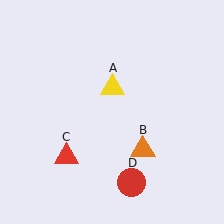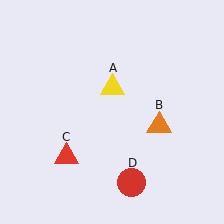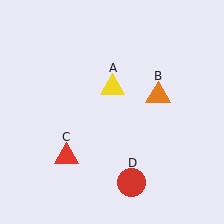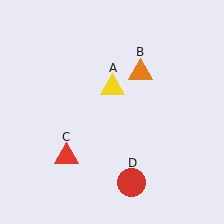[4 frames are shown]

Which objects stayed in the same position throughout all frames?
Yellow triangle (object A) and red triangle (object C) and red circle (object D) remained stationary.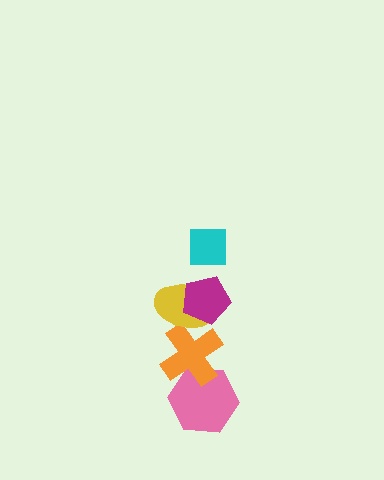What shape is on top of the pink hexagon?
The orange cross is on top of the pink hexagon.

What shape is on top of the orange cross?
The yellow ellipse is on top of the orange cross.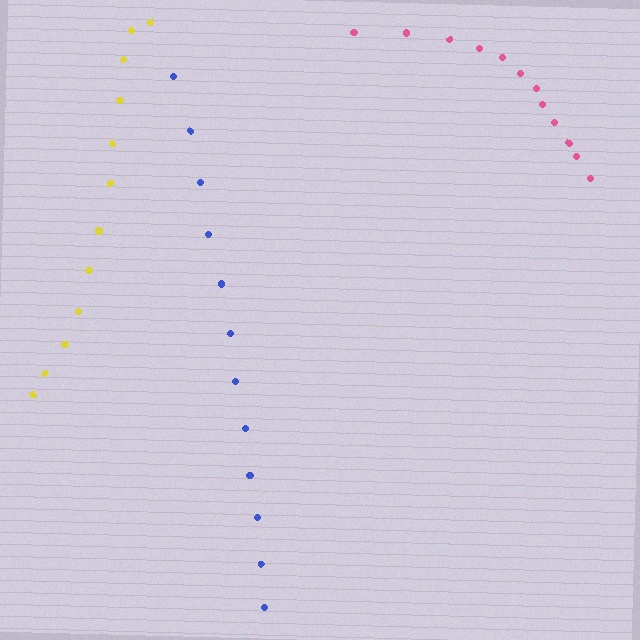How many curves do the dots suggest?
There are 3 distinct paths.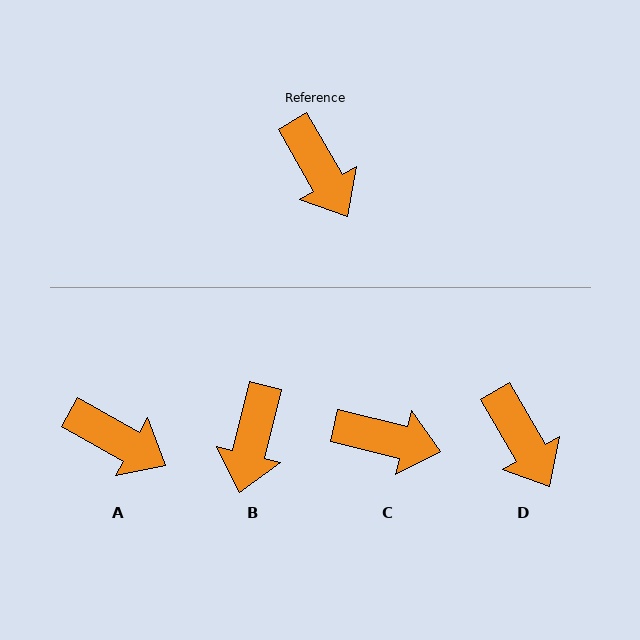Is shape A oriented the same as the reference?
No, it is off by about 31 degrees.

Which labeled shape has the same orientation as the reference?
D.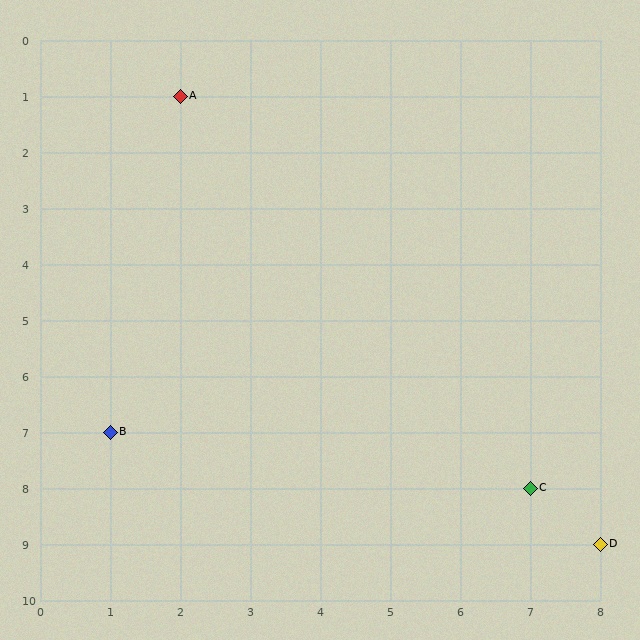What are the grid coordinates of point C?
Point C is at grid coordinates (7, 8).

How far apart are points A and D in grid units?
Points A and D are 6 columns and 8 rows apart (about 10.0 grid units diagonally).